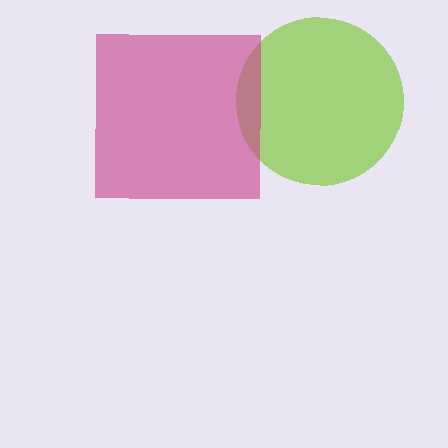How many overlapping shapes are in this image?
There are 2 overlapping shapes in the image.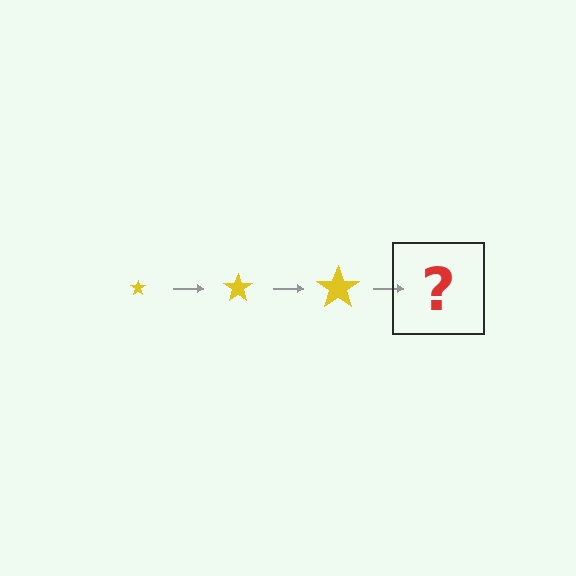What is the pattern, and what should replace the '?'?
The pattern is that the star gets progressively larger each step. The '?' should be a yellow star, larger than the previous one.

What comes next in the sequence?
The next element should be a yellow star, larger than the previous one.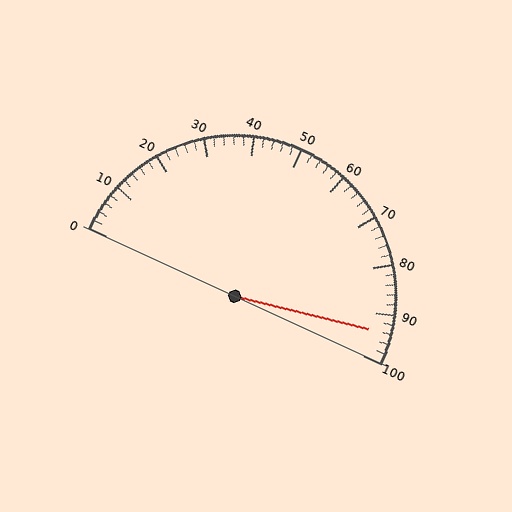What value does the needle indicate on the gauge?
The needle indicates approximately 94.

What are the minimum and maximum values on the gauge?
The gauge ranges from 0 to 100.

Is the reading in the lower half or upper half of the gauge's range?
The reading is in the upper half of the range (0 to 100).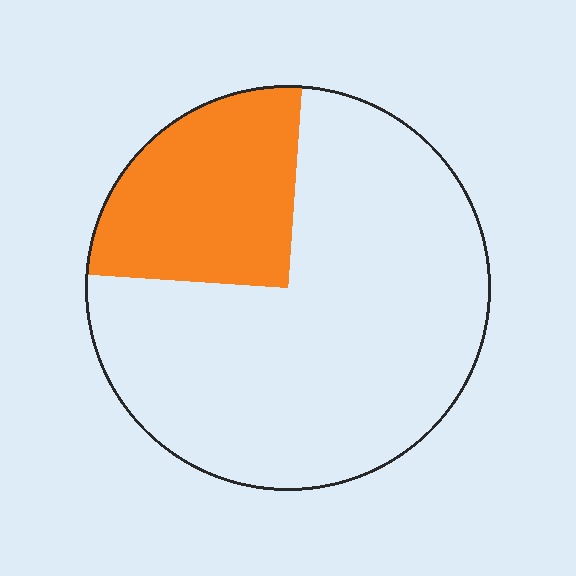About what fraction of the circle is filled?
About one quarter (1/4).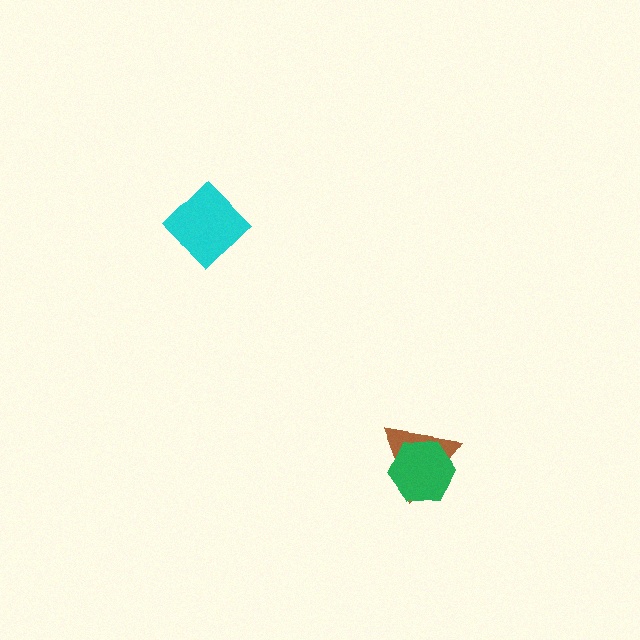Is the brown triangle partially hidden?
Yes, it is partially covered by another shape.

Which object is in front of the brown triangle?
The green hexagon is in front of the brown triangle.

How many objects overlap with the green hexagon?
1 object overlaps with the green hexagon.